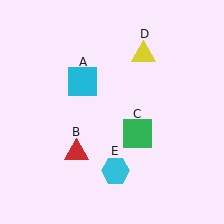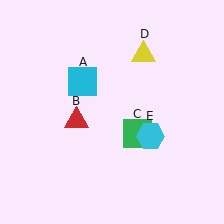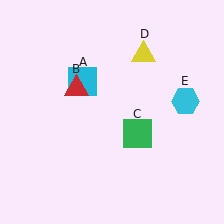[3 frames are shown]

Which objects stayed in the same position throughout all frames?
Cyan square (object A) and green square (object C) and yellow triangle (object D) remained stationary.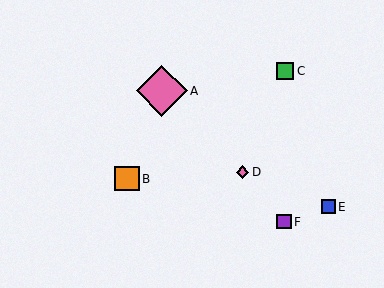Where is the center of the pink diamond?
The center of the pink diamond is at (162, 91).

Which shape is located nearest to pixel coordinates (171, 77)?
The pink diamond (labeled A) at (162, 91) is nearest to that location.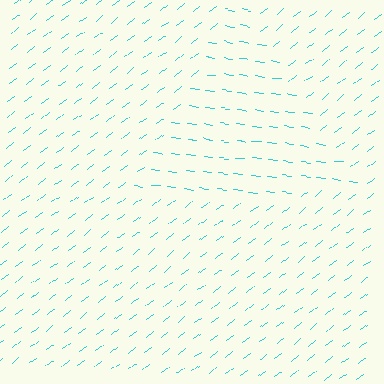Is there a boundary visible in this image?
Yes, there is a texture boundary formed by a change in line orientation.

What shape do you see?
I see a triangle.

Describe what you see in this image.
The image is filled with small cyan line segments. A triangle region in the image has lines oriented differently from the surrounding lines, creating a visible texture boundary.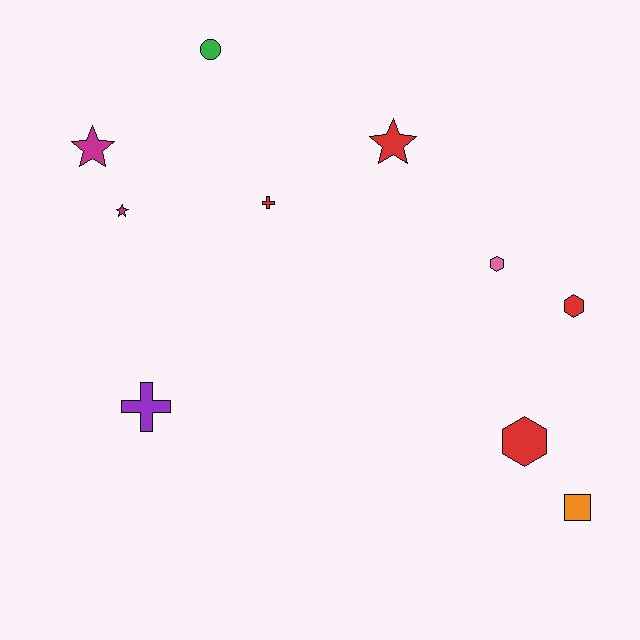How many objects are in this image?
There are 10 objects.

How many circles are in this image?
There is 1 circle.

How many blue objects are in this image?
There are no blue objects.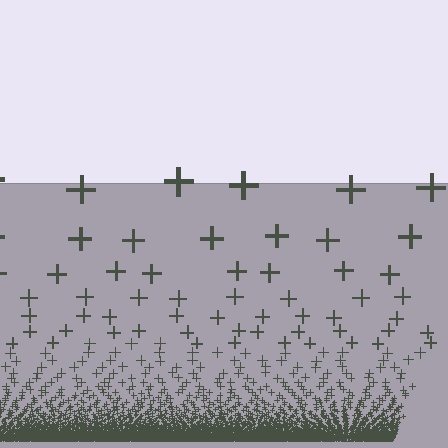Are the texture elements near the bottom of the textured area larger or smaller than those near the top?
Smaller. The gradient is inverted — elements near the bottom are smaller and denser.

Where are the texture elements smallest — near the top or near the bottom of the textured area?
Near the bottom.